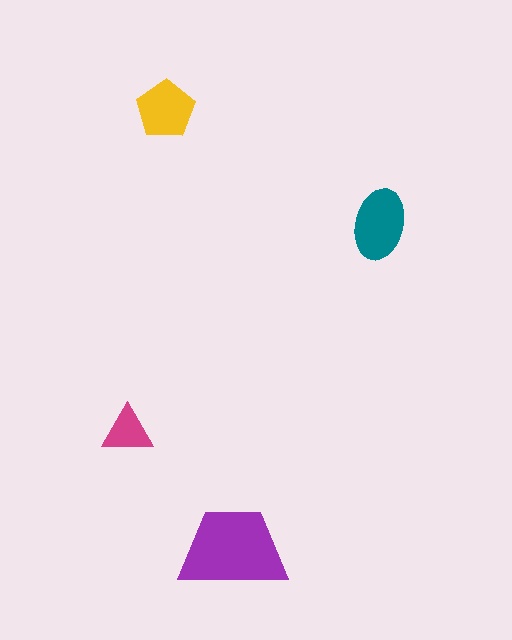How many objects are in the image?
There are 4 objects in the image.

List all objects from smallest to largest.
The magenta triangle, the yellow pentagon, the teal ellipse, the purple trapezoid.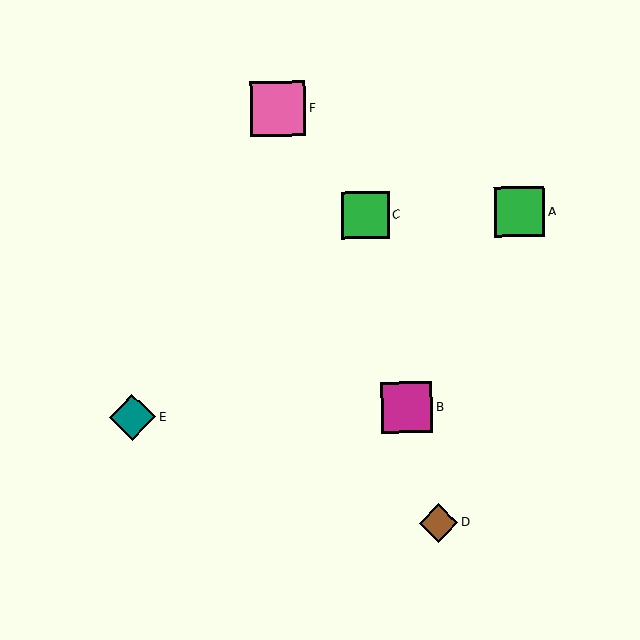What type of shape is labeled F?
Shape F is a pink square.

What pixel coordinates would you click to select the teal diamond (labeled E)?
Click at (132, 417) to select the teal diamond E.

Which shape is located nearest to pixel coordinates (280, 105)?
The pink square (labeled F) at (278, 109) is nearest to that location.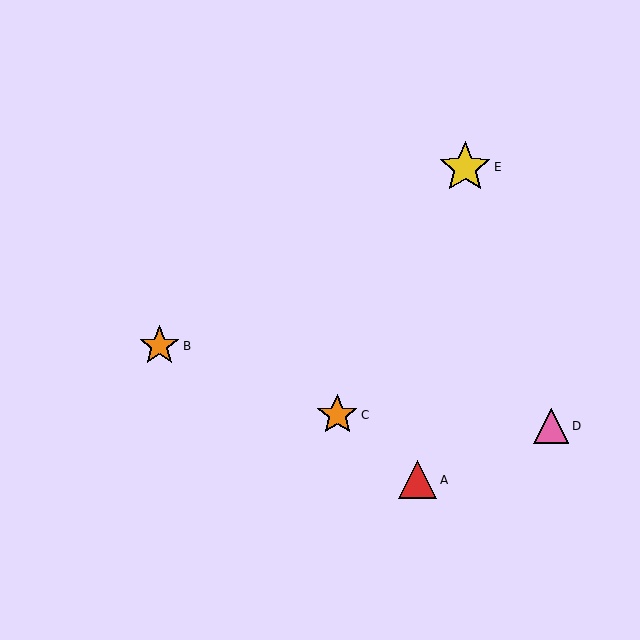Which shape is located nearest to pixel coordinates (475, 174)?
The yellow star (labeled E) at (465, 167) is nearest to that location.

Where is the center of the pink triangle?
The center of the pink triangle is at (551, 426).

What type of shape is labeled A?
Shape A is a red triangle.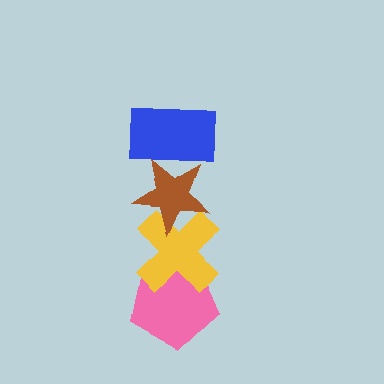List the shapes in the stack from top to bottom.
From top to bottom: the blue rectangle, the brown star, the yellow cross, the pink pentagon.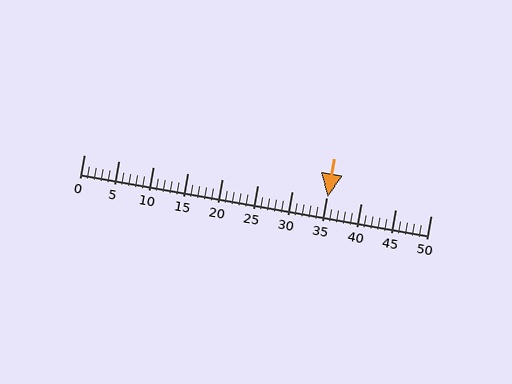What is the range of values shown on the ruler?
The ruler shows values from 0 to 50.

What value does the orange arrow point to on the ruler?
The orange arrow points to approximately 35.